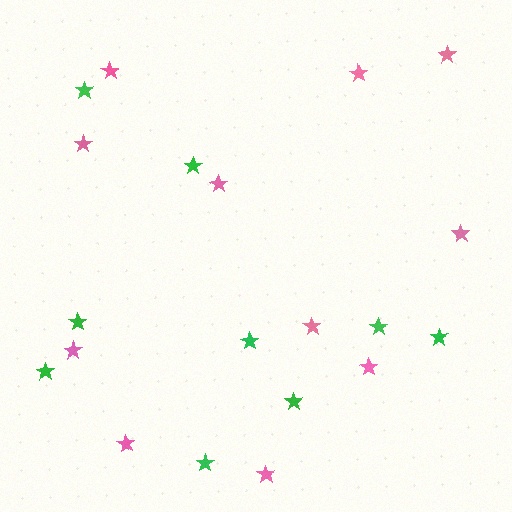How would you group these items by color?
There are 2 groups: one group of pink stars (11) and one group of green stars (9).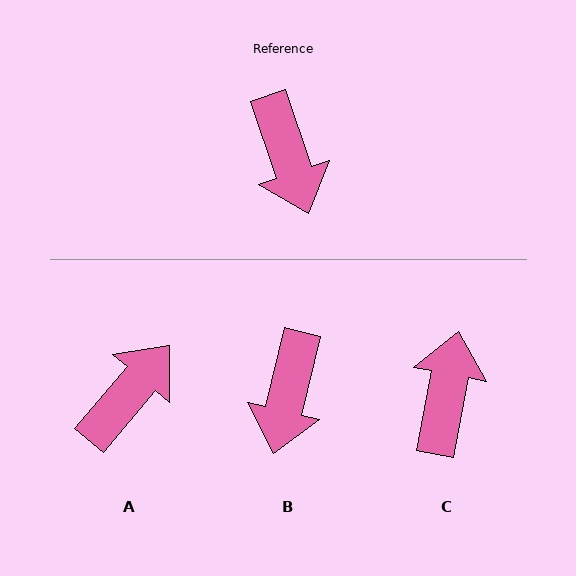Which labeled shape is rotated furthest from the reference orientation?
C, about 150 degrees away.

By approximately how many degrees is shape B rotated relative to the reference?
Approximately 32 degrees clockwise.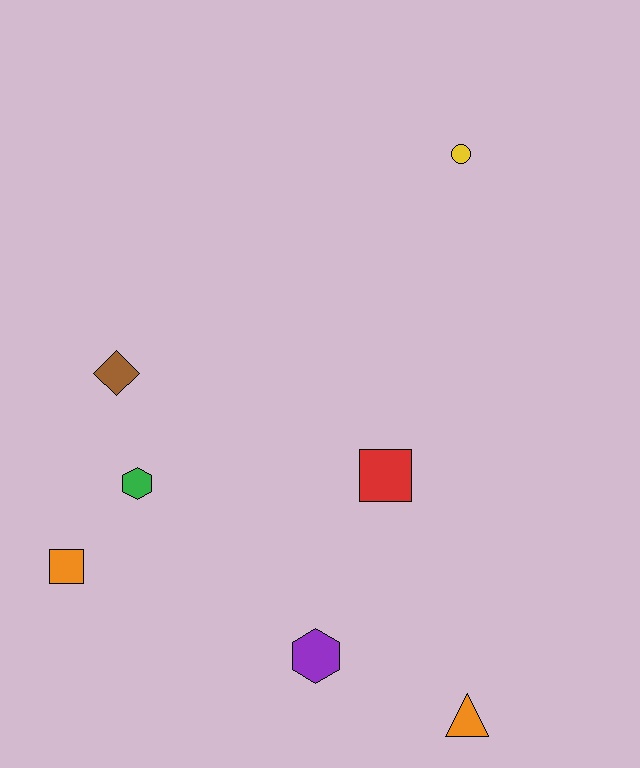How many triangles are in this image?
There is 1 triangle.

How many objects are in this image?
There are 7 objects.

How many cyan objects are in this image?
There are no cyan objects.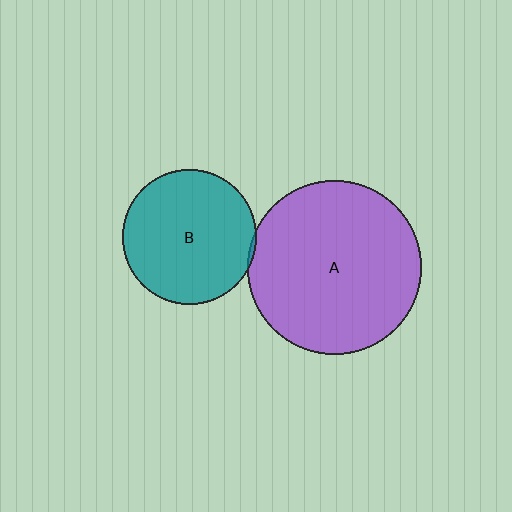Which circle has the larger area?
Circle A (purple).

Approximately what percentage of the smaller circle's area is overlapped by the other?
Approximately 5%.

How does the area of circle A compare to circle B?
Approximately 1.7 times.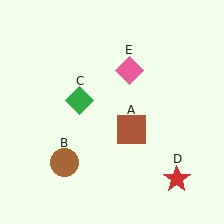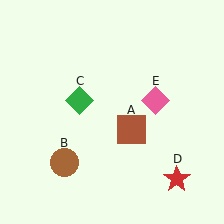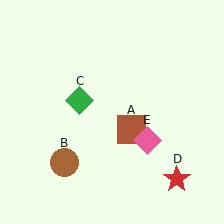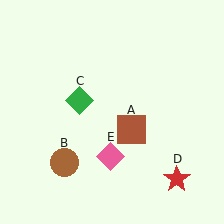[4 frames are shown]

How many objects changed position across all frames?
1 object changed position: pink diamond (object E).